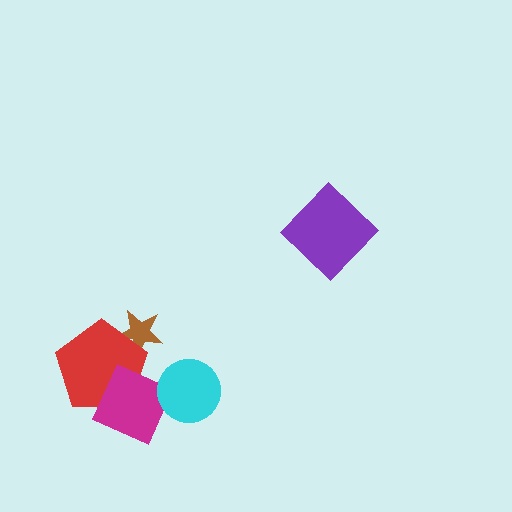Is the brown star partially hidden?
Yes, it is partially covered by another shape.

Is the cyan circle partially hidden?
No, no other shape covers it.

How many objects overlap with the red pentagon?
2 objects overlap with the red pentagon.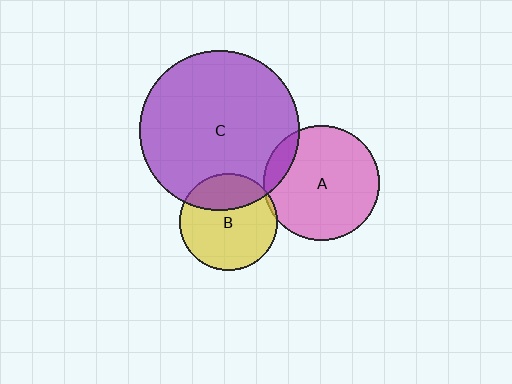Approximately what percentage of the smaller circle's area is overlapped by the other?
Approximately 5%.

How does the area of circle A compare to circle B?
Approximately 1.4 times.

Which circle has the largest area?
Circle C (purple).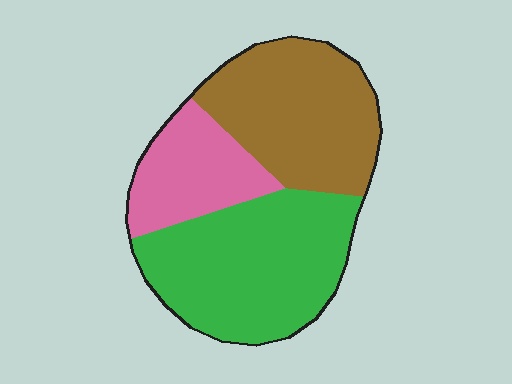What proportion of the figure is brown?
Brown covers 36% of the figure.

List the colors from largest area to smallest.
From largest to smallest: green, brown, pink.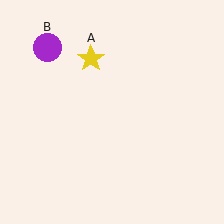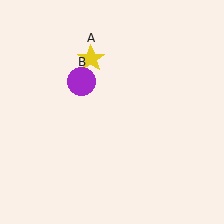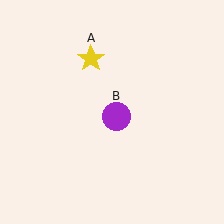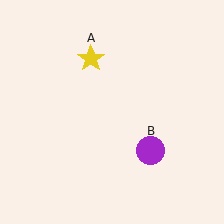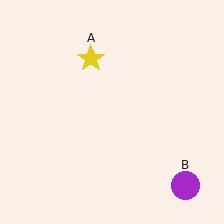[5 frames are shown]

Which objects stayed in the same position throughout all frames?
Yellow star (object A) remained stationary.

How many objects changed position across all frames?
1 object changed position: purple circle (object B).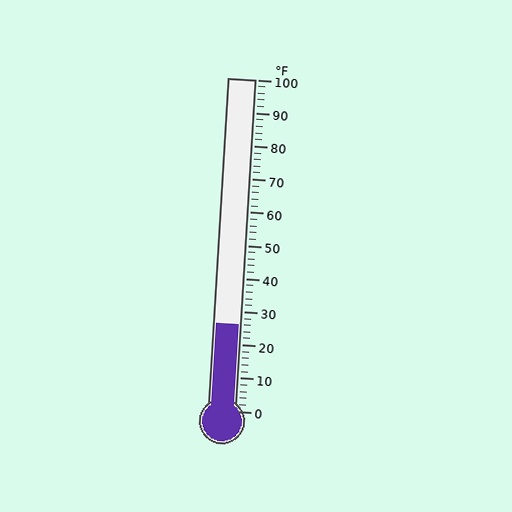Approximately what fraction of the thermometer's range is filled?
The thermometer is filled to approximately 25% of its range.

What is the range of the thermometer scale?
The thermometer scale ranges from 0°F to 100°F.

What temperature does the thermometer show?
The thermometer shows approximately 26°F.